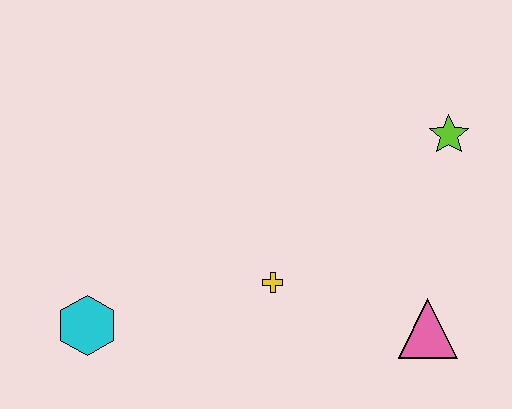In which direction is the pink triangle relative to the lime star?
The pink triangle is below the lime star.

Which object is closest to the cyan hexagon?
The yellow cross is closest to the cyan hexagon.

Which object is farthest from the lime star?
The cyan hexagon is farthest from the lime star.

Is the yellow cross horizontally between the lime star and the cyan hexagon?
Yes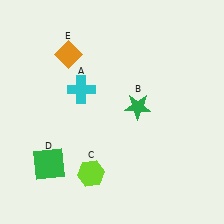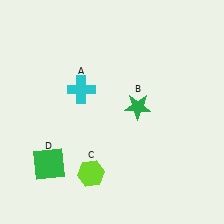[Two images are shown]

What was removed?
The orange diamond (E) was removed in Image 2.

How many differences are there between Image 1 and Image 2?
There is 1 difference between the two images.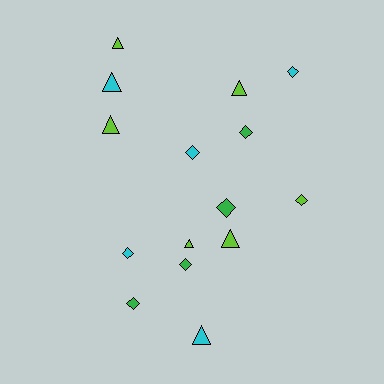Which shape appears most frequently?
Diamond, with 8 objects.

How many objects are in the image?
There are 15 objects.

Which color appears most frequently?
Lime, with 6 objects.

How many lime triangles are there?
There are 5 lime triangles.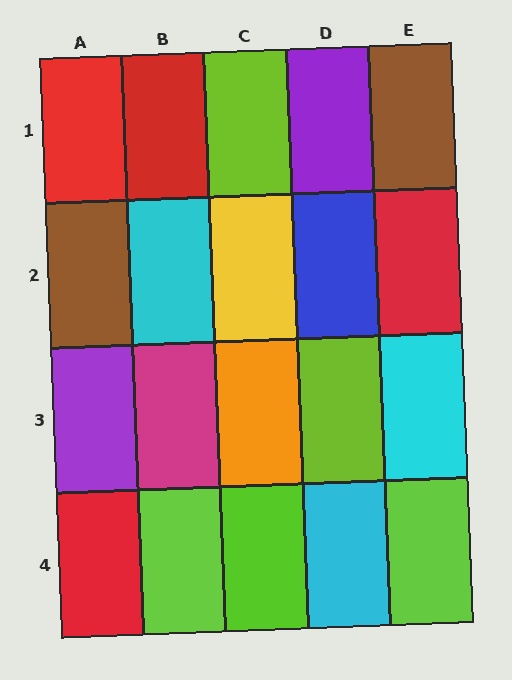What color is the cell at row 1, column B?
Red.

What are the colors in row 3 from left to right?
Purple, magenta, orange, lime, cyan.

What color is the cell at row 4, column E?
Lime.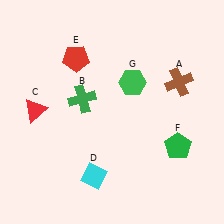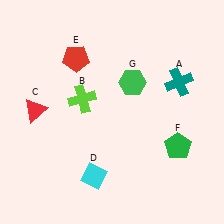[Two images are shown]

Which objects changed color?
A changed from brown to teal. B changed from green to lime.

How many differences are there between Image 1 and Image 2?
There are 2 differences between the two images.